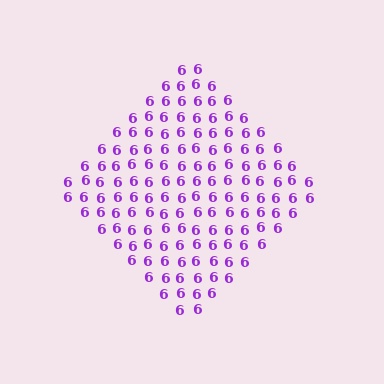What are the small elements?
The small elements are digit 6's.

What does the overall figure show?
The overall figure shows a diamond.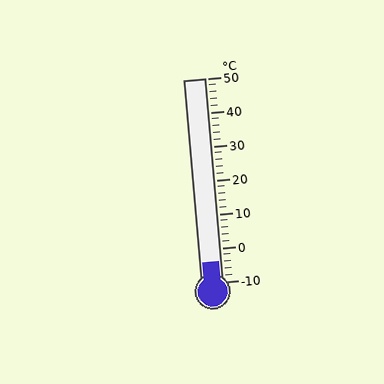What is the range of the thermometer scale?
The thermometer scale ranges from -10°C to 50°C.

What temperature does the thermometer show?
The thermometer shows approximately -4°C.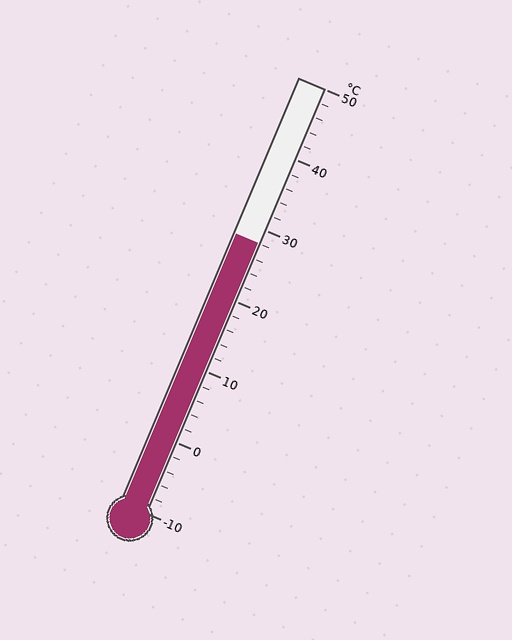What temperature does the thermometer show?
The thermometer shows approximately 28°C.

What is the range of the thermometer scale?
The thermometer scale ranges from -10°C to 50°C.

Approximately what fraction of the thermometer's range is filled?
The thermometer is filled to approximately 65% of its range.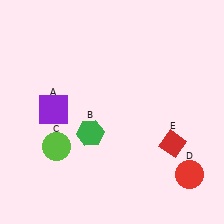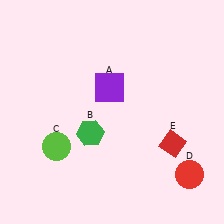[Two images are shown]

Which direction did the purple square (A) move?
The purple square (A) moved right.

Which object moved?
The purple square (A) moved right.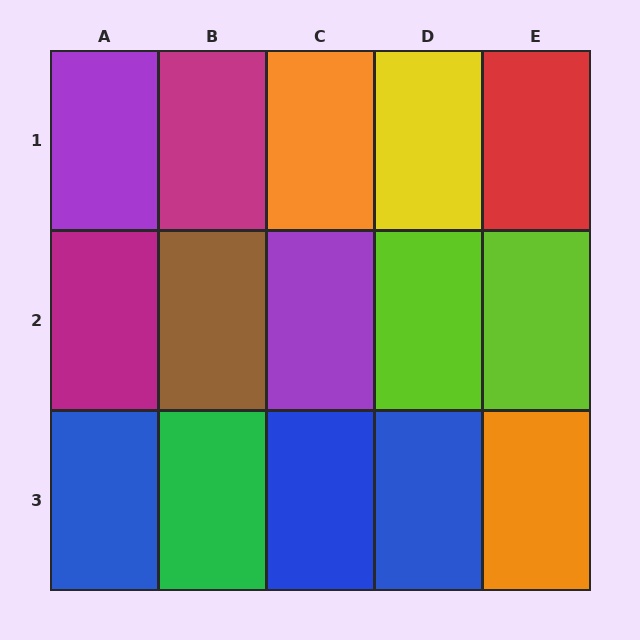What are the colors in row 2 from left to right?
Magenta, brown, purple, lime, lime.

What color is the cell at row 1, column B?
Magenta.